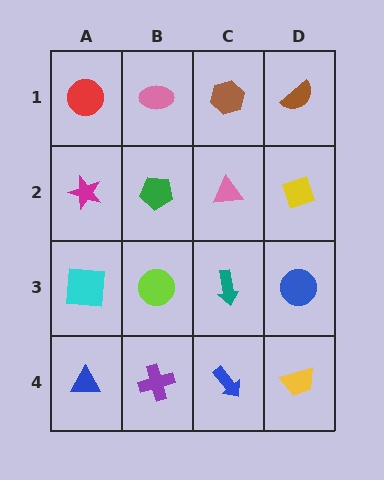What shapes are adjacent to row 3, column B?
A green pentagon (row 2, column B), a purple cross (row 4, column B), a cyan square (row 3, column A), a teal arrow (row 3, column C).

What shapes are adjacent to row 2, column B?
A pink ellipse (row 1, column B), a lime circle (row 3, column B), a magenta star (row 2, column A), a pink triangle (row 2, column C).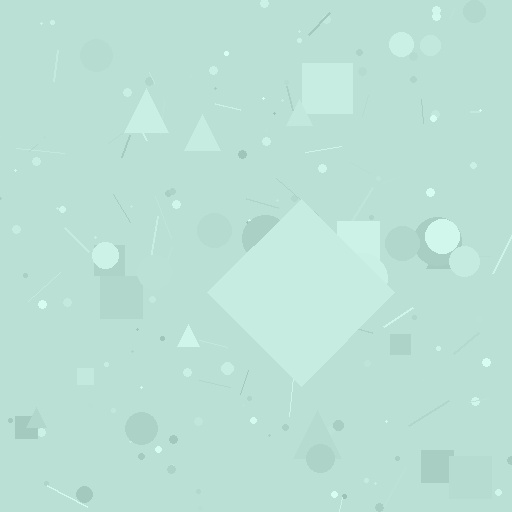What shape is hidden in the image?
A diamond is hidden in the image.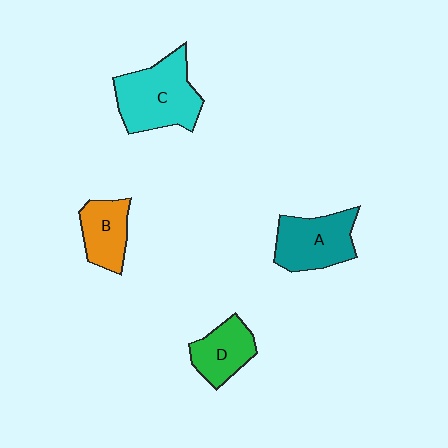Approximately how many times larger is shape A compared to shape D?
Approximately 1.4 times.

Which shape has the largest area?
Shape C (cyan).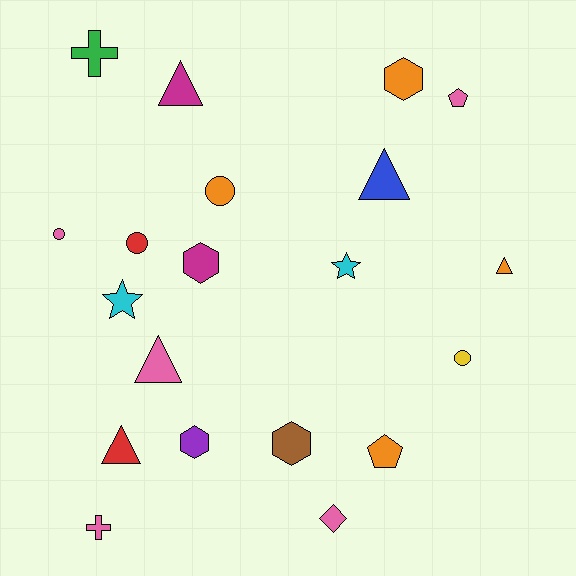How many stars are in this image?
There are 2 stars.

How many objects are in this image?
There are 20 objects.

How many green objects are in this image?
There is 1 green object.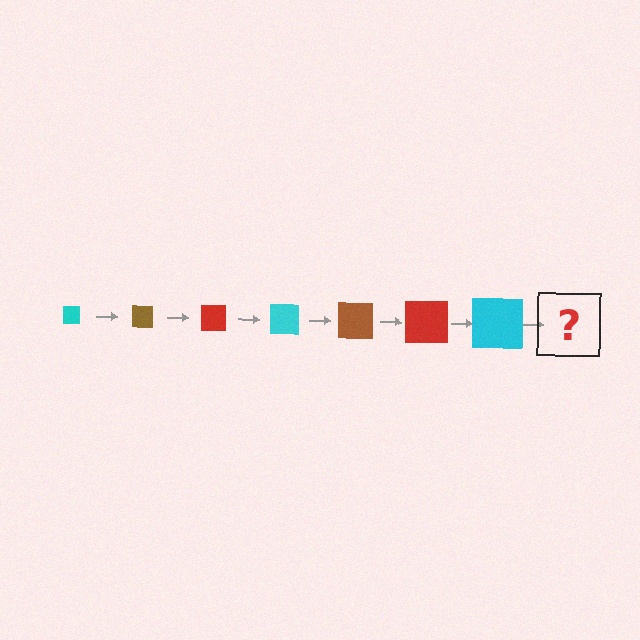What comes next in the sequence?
The next element should be a brown square, larger than the previous one.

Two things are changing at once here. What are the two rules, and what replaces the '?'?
The two rules are that the square grows larger each step and the color cycles through cyan, brown, and red. The '?' should be a brown square, larger than the previous one.